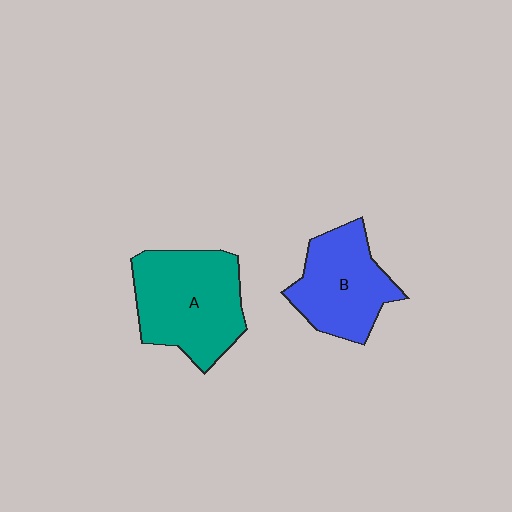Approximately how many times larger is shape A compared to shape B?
Approximately 1.3 times.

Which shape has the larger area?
Shape A (teal).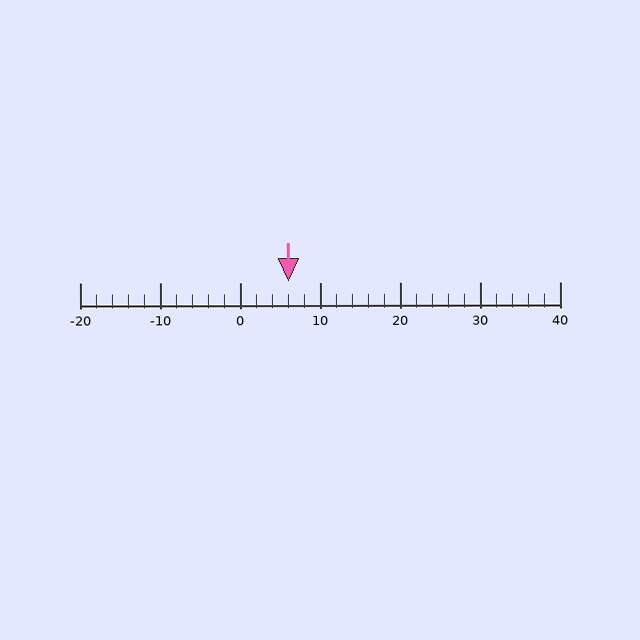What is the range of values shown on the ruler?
The ruler shows values from -20 to 40.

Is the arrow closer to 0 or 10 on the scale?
The arrow is closer to 10.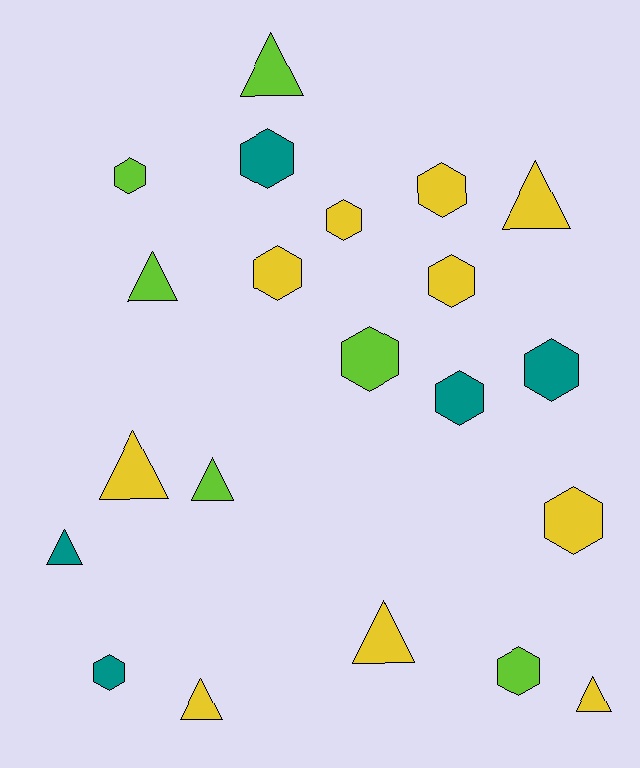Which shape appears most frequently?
Hexagon, with 12 objects.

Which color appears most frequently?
Yellow, with 10 objects.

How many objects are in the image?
There are 21 objects.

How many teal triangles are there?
There is 1 teal triangle.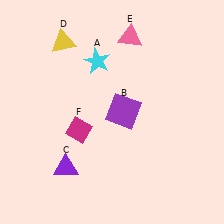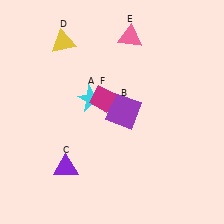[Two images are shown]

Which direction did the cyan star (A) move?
The cyan star (A) moved down.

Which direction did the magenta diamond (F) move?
The magenta diamond (F) moved up.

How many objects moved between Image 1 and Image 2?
2 objects moved between the two images.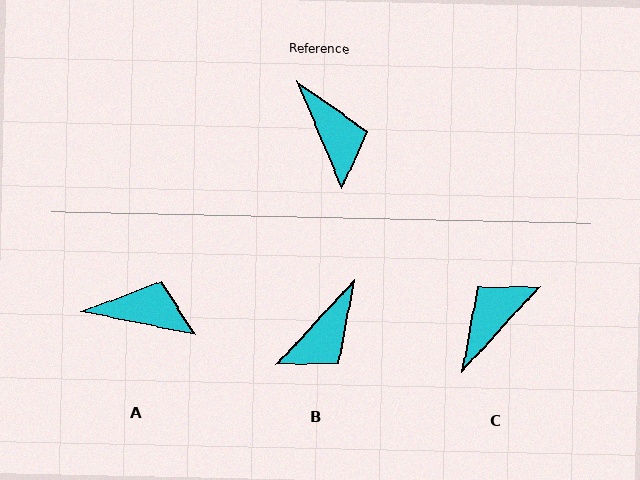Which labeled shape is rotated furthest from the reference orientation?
C, about 115 degrees away.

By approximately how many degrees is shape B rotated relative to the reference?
Approximately 65 degrees clockwise.